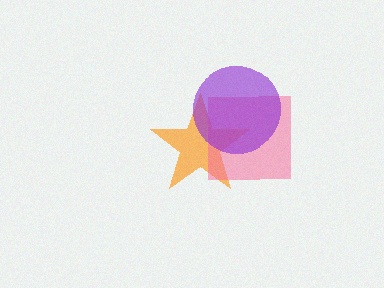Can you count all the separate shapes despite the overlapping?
Yes, there are 3 separate shapes.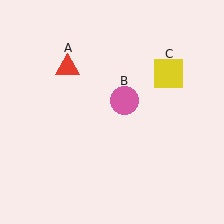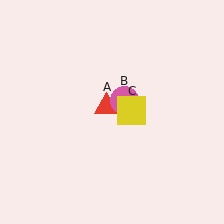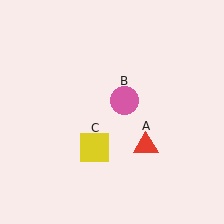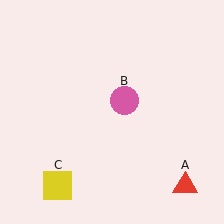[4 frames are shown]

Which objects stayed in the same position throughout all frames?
Pink circle (object B) remained stationary.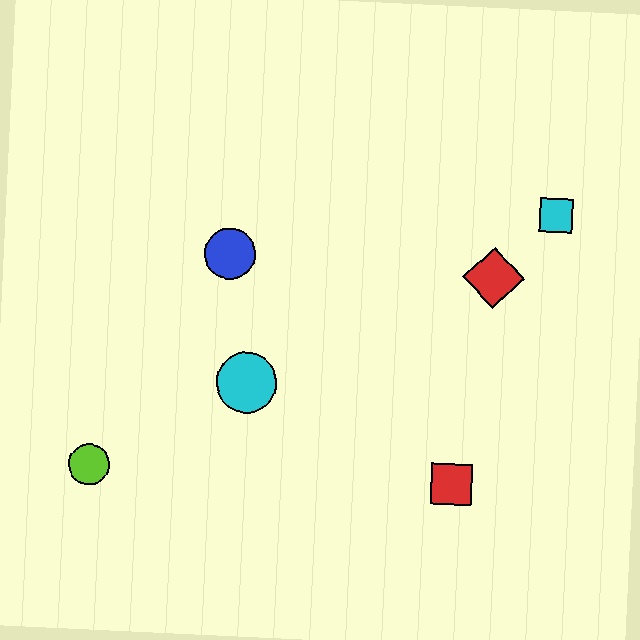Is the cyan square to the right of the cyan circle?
Yes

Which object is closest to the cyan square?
The red diamond is closest to the cyan square.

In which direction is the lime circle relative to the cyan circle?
The lime circle is to the left of the cyan circle.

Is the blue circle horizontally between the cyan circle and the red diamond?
No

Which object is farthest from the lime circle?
The cyan square is farthest from the lime circle.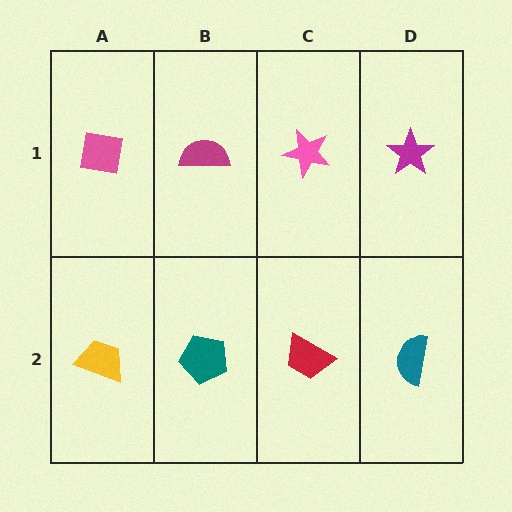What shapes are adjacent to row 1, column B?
A teal pentagon (row 2, column B), a pink square (row 1, column A), a pink star (row 1, column C).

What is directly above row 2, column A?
A pink square.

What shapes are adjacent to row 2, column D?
A magenta star (row 1, column D), a red trapezoid (row 2, column C).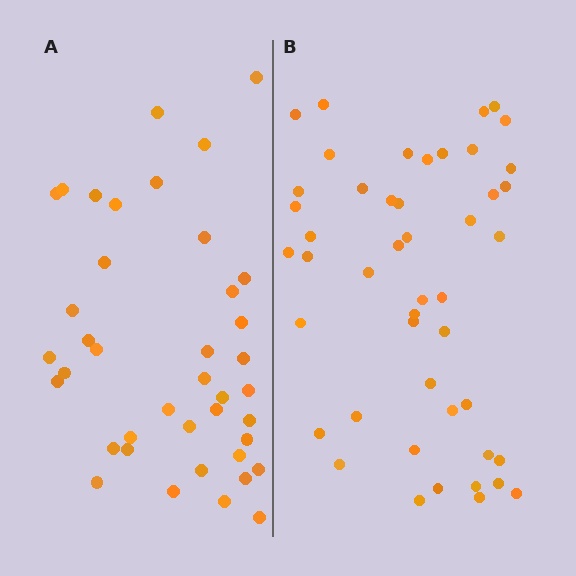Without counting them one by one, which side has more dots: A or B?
Region B (the right region) has more dots.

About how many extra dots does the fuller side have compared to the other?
Region B has roughly 8 or so more dots than region A.